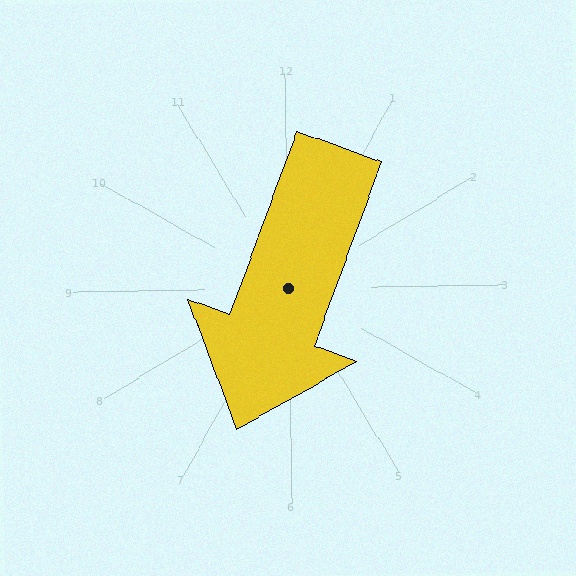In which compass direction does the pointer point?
South.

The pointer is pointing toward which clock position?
Roughly 7 o'clock.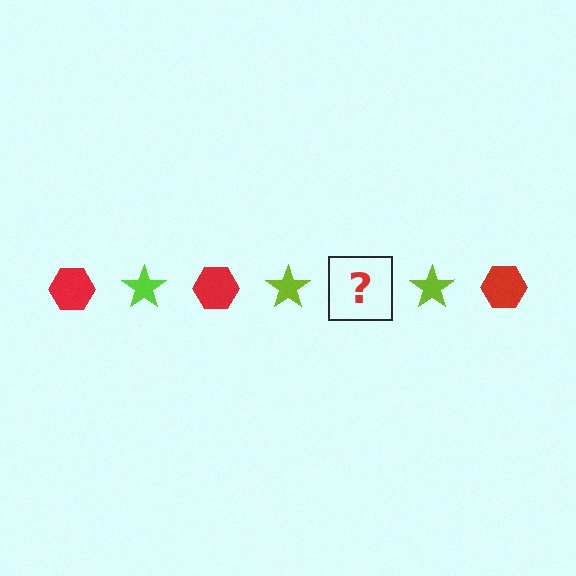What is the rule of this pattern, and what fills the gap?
The rule is that the pattern alternates between red hexagon and lime star. The gap should be filled with a red hexagon.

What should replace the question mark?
The question mark should be replaced with a red hexagon.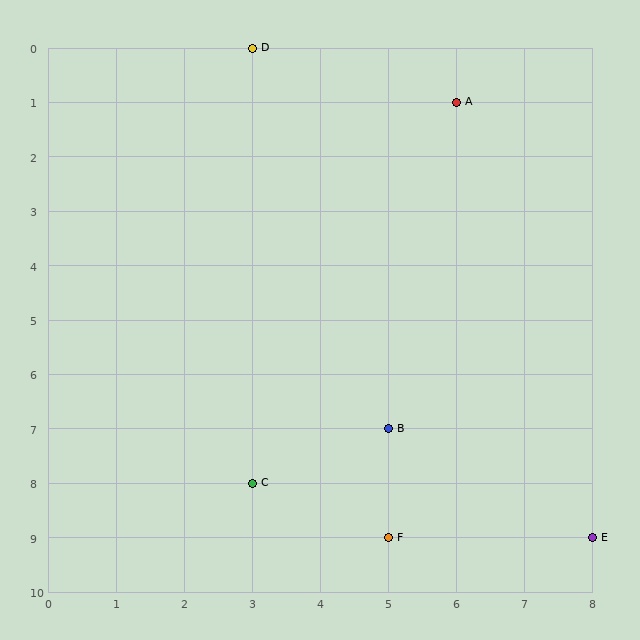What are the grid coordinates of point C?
Point C is at grid coordinates (3, 8).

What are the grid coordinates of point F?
Point F is at grid coordinates (5, 9).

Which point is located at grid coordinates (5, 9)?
Point F is at (5, 9).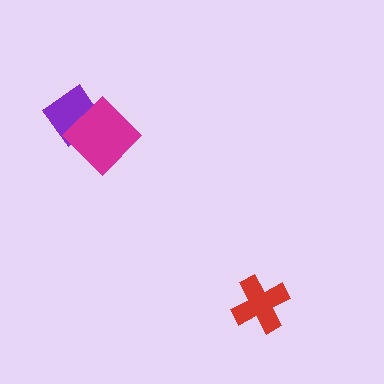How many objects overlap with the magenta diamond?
1 object overlaps with the magenta diamond.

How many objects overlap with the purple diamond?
1 object overlaps with the purple diamond.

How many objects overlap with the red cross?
0 objects overlap with the red cross.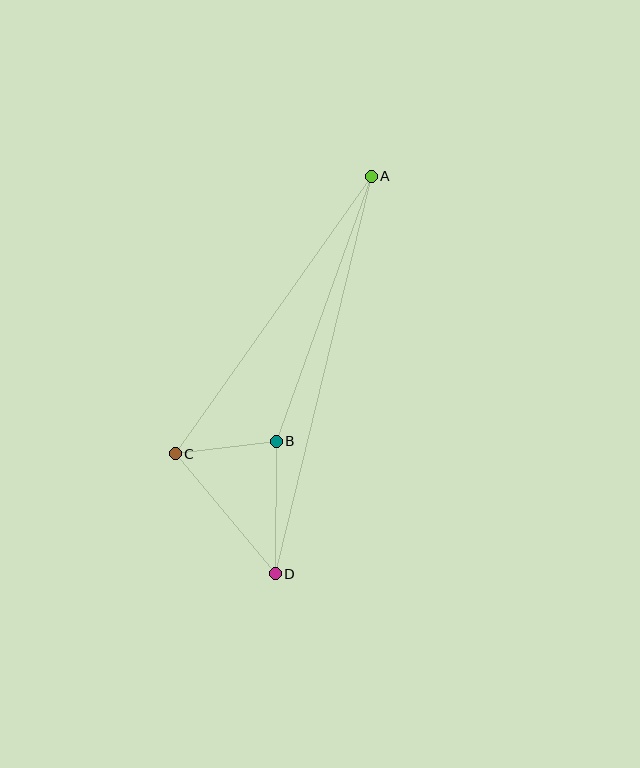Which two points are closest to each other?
Points B and C are closest to each other.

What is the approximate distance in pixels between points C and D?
The distance between C and D is approximately 156 pixels.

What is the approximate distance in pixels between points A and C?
The distance between A and C is approximately 340 pixels.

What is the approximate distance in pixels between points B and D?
The distance between B and D is approximately 133 pixels.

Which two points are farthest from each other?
Points A and D are farthest from each other.